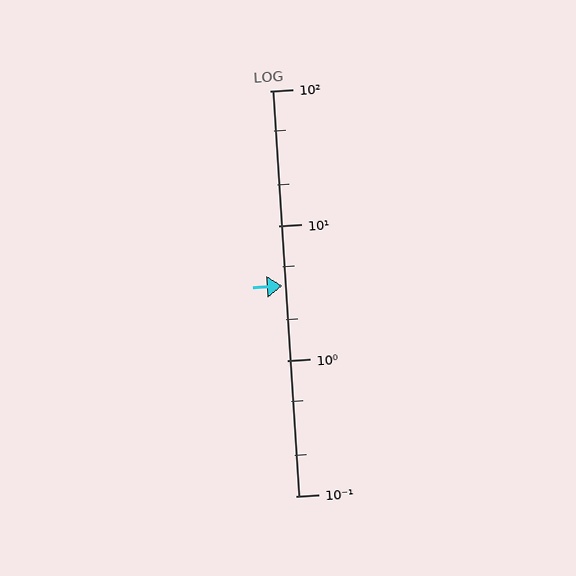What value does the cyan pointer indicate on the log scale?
The pointer indicates approximately 3.6.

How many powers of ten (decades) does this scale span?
The scale spans 3 decades, from 0.1 to 100.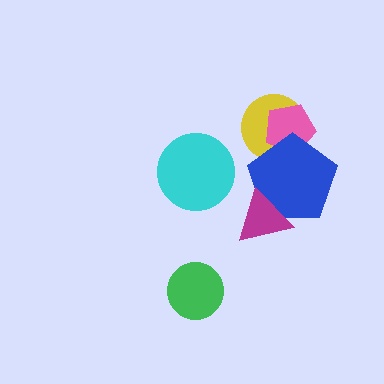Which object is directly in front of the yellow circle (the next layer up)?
The pink pentagon is directly in front of the yellow circle.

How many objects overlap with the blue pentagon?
3 objects overlap with the blue pentagon.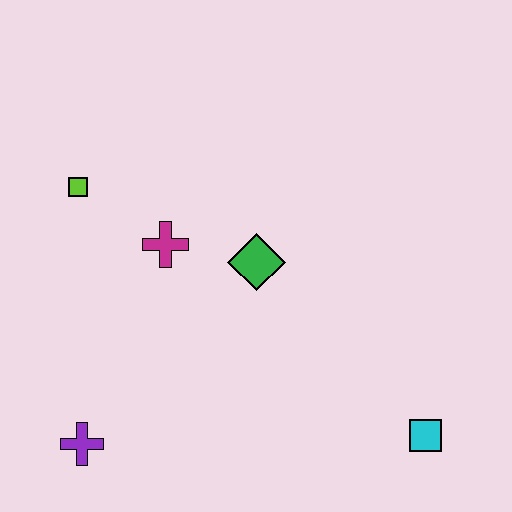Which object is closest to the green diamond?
The magenta cross is closest to the green diamond.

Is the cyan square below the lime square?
Yes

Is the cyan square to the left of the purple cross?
No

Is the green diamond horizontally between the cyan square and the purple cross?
Yes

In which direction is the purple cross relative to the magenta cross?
The purple cross is below the magenta cross.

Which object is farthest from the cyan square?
The lime square is farthest from the cyan square.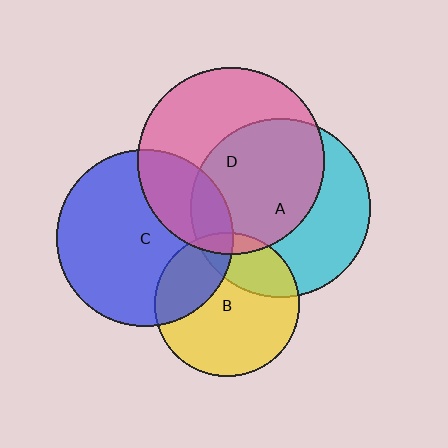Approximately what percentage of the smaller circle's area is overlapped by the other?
Approximately 25%.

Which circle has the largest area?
Circle D (pink).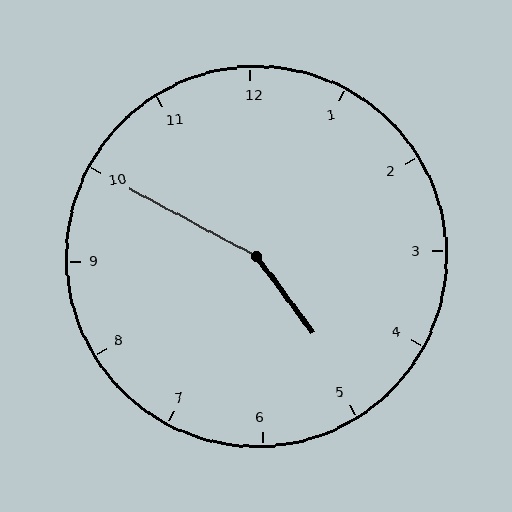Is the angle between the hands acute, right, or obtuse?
It is obtuse.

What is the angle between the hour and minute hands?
Approximately 155 degrees.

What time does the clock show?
4:50.